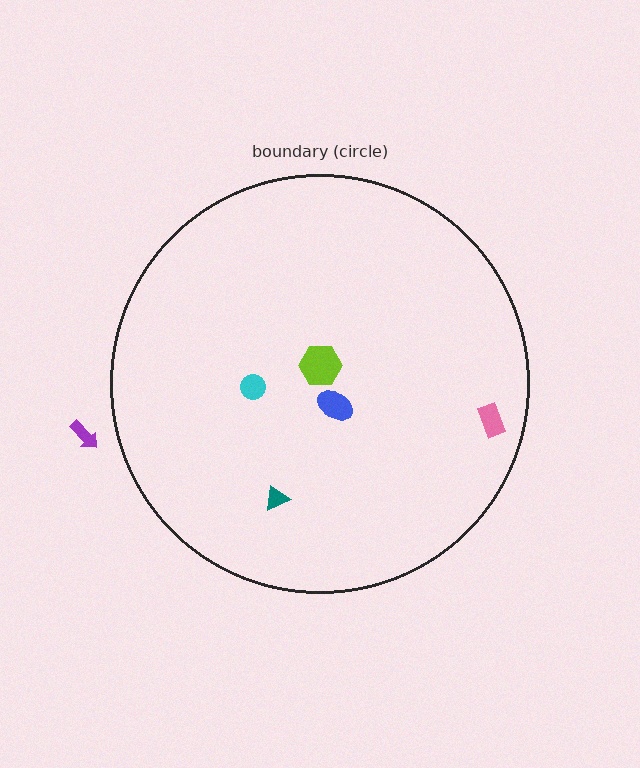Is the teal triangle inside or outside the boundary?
Inside.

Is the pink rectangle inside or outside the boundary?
Inside.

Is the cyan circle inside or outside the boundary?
Inside.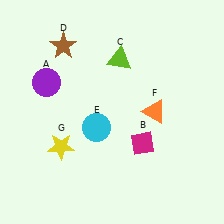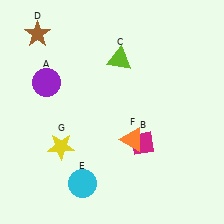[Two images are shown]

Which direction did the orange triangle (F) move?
The orange triangle (F) moved down.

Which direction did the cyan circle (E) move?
The cyan circle (E) moved down.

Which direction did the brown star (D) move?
The brown star (D) moved left.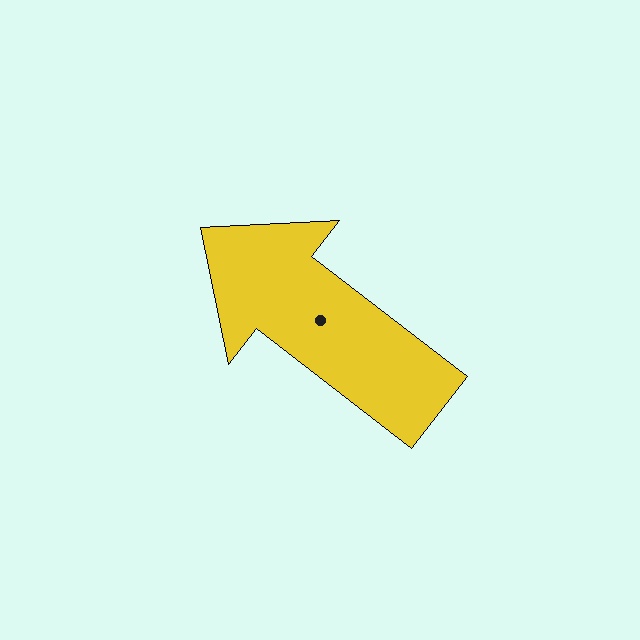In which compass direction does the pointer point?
Northwest.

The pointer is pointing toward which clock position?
Roughly 10 o'clock.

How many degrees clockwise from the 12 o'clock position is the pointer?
Approximately 308 degrees.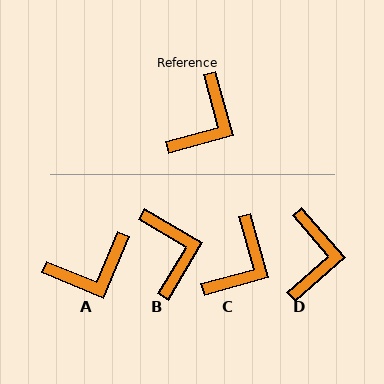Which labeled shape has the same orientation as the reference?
C.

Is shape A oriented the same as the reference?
No, it is off by about 38 degrees.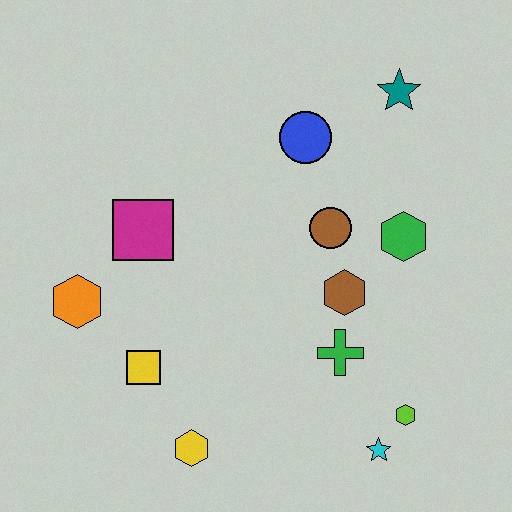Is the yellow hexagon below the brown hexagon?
Yes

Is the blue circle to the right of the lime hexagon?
No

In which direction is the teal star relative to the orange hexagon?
The teal star is to the right of the orange hexagon.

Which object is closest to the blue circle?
The brown circle is closest to the blue circle.